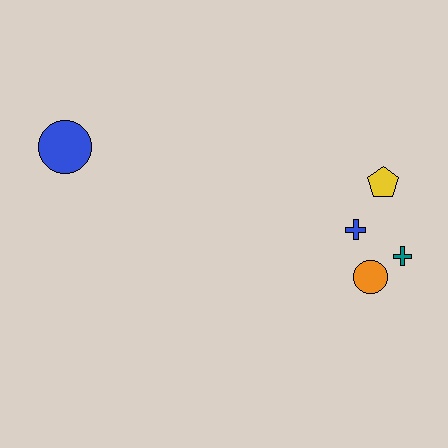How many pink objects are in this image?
There are no pink objects.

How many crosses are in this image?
There are 2 crosses.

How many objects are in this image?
There are 5 objects.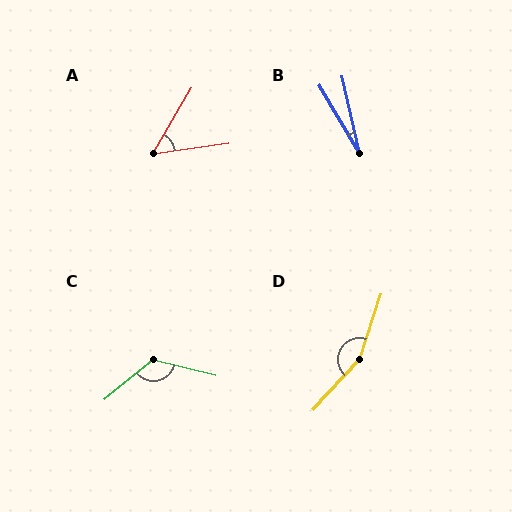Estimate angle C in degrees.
Approximately 126 degrees.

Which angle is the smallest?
B, at approximately 18 degrees.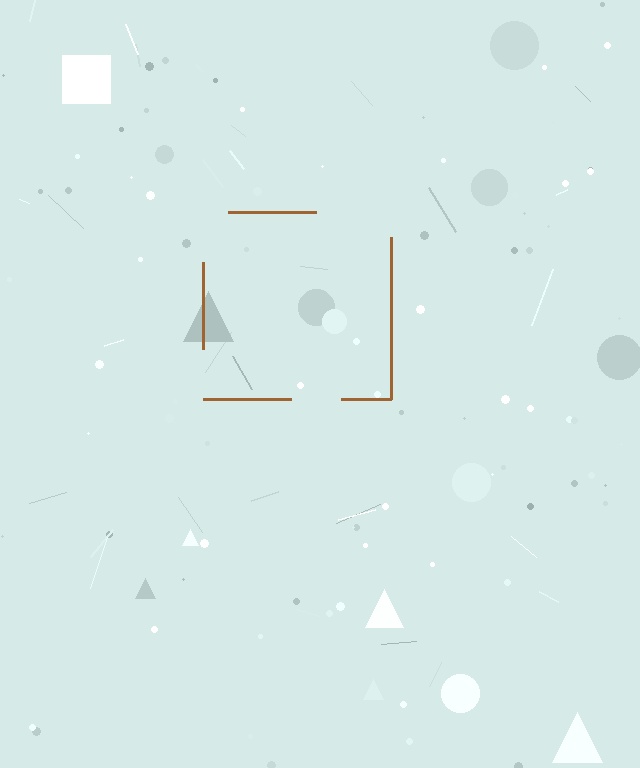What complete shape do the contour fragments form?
The contour fragments form a square.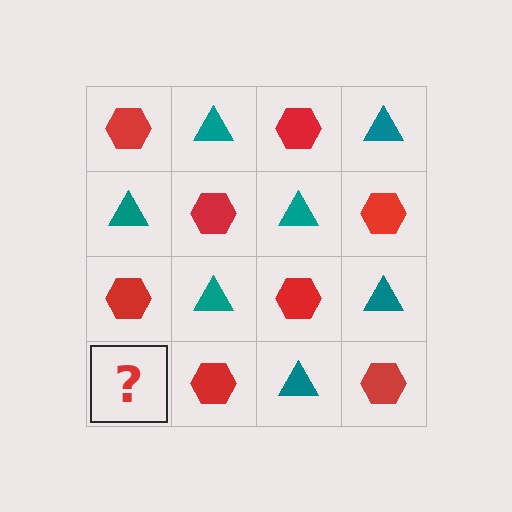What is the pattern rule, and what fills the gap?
The rule is that it alternates red hexagon and teal triangle in a checkerboard pattern. The gap should be filled with a teal triangle.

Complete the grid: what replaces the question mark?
The question mark should be replaced with a teal triangle.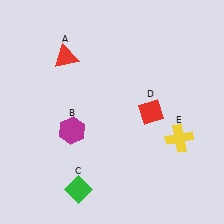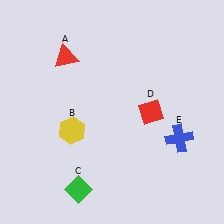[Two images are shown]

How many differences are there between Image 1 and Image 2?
There are 2 differences between the two images.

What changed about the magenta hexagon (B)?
In Image 1, B is magenta. In Image 2, it changed to yellow.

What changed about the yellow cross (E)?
In Image 1, E is yellow. In Image 2, it changed to blue.